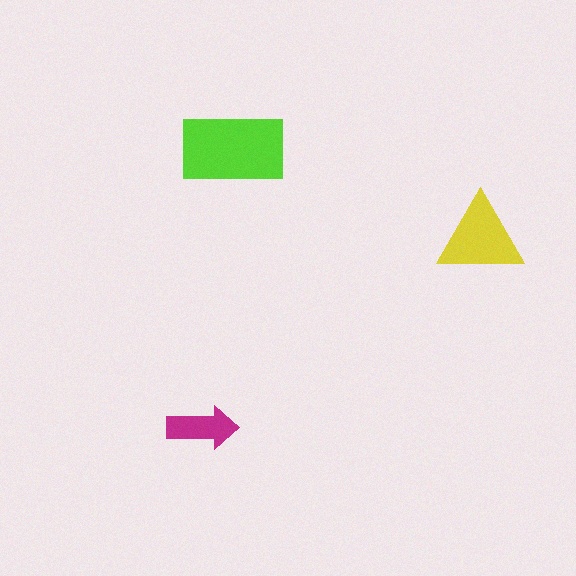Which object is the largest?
The lime rectangle.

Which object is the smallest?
The magenta arrow.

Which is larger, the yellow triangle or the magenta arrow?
The yellow triangle.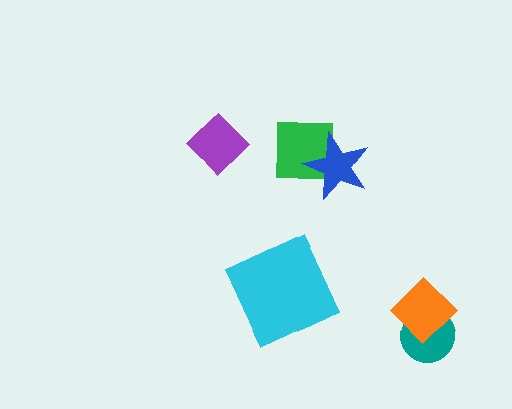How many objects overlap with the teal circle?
1 object overlaps with the teal circle.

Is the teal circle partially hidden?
Yes, it is partially covered by another shape.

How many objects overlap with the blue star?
1 object overlaps with the blue star.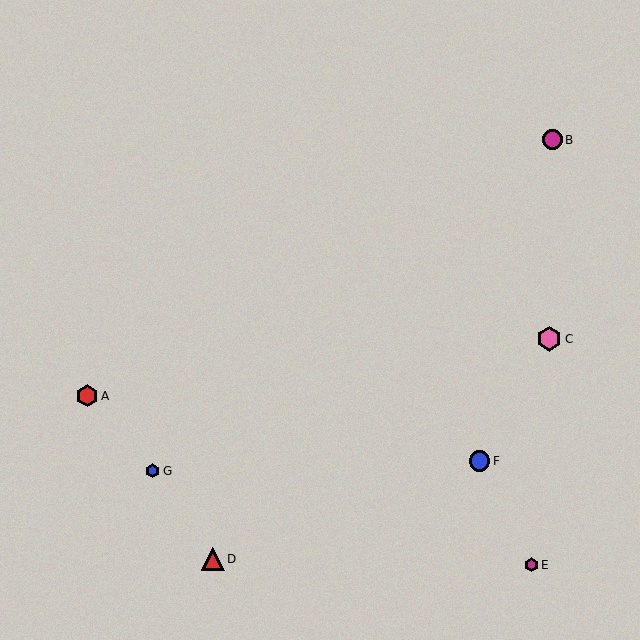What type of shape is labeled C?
Shape C is a pink hexagon.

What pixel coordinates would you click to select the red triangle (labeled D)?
Click at (213, 559) to select the red triangle D.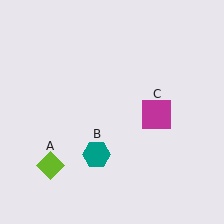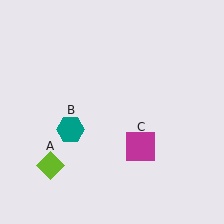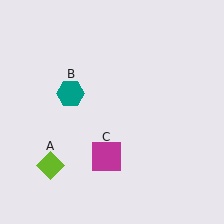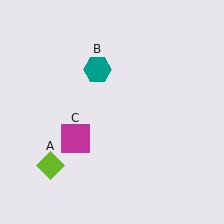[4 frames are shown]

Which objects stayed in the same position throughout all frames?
Lime diamond (object A) remained stationary.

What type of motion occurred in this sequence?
The teal hexagon (object B), magenta square (object C) rotated clockwise around the center of the scene.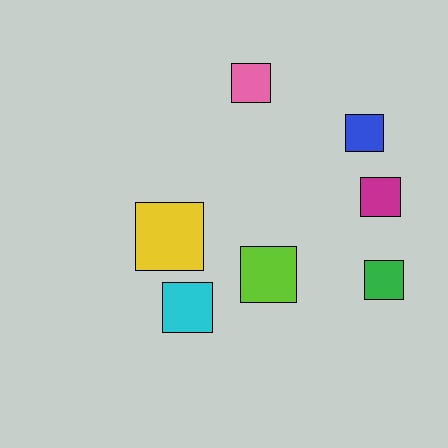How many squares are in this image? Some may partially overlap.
There are 7 squares.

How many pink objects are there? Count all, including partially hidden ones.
There is 1 pink object.